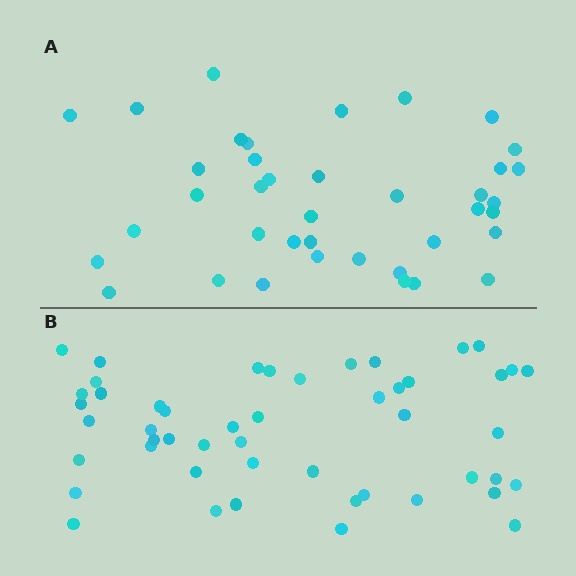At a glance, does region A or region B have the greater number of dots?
Region B (the bottom region) has more dots.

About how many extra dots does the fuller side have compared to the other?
Region B has roughly 10 or so more dots than region A.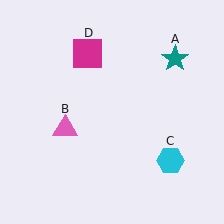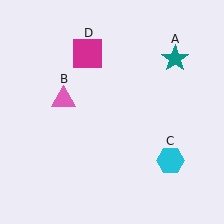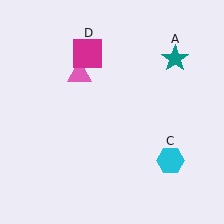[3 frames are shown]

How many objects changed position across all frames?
1 object changed position: pink triangle (object B).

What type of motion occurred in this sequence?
The pink triangle (object B) rotated clockwise around the center of the scene.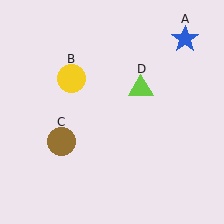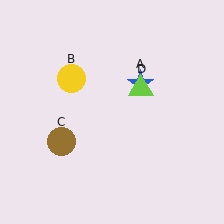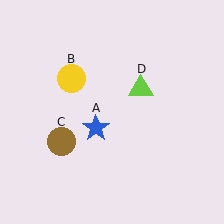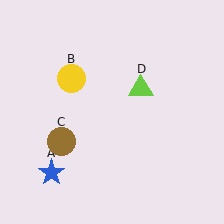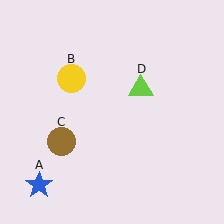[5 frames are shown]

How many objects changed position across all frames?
1 object changed position: blue star (object A).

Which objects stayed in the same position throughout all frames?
Yellow circle (object B) and brown circle (object C) and lime triangle (object D) remained stationary.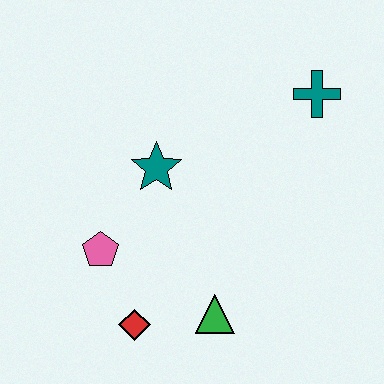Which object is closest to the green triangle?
The red diamond is closest to the green triangle.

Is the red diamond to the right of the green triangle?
No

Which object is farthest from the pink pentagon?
The teal cross is farthest from the pink pentagon.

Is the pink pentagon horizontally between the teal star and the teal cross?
No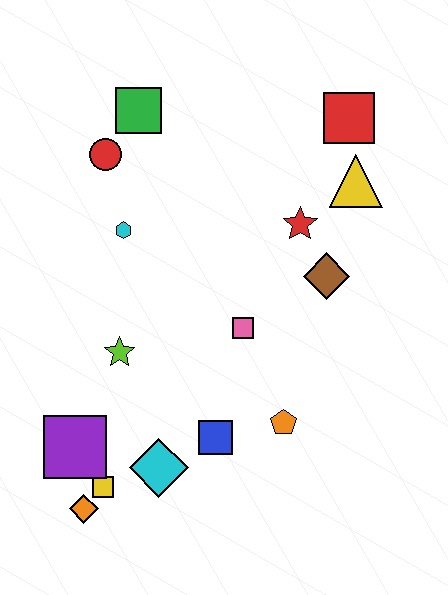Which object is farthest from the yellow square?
The red square is farthest from the yellow square.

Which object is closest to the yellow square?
The orange diamond is closest to the yellow square.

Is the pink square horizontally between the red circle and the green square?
No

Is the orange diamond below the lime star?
Yes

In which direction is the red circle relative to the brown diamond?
The red circle is to the left of the brown diamond.